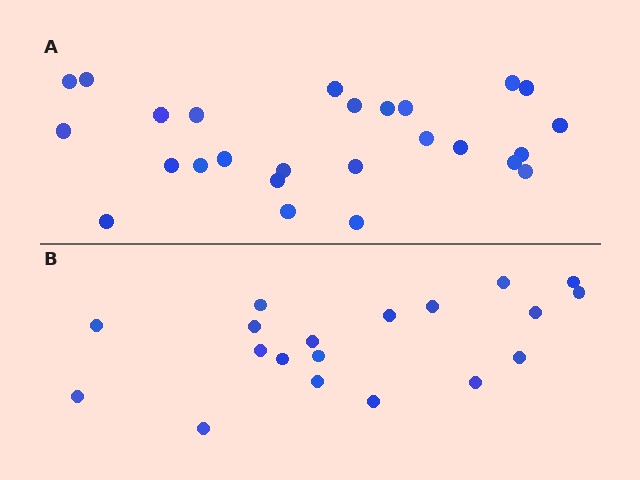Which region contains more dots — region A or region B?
Region A (the top region) has more dots.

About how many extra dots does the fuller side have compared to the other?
Region A has roughly 8 or so more dots than region B.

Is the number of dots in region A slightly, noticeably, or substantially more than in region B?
Region A has noticeably more, but not dramatically so. The ratio is roughly 1.4 to 1.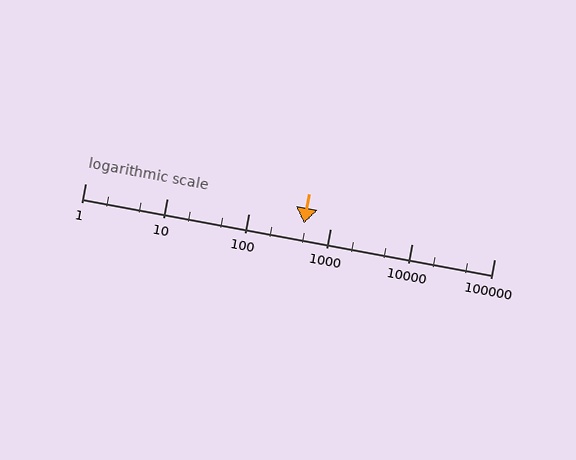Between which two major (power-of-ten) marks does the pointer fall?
The pointer is between 100 and 1000.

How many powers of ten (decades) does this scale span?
The scale spans 5 decades, from 1 to 100000.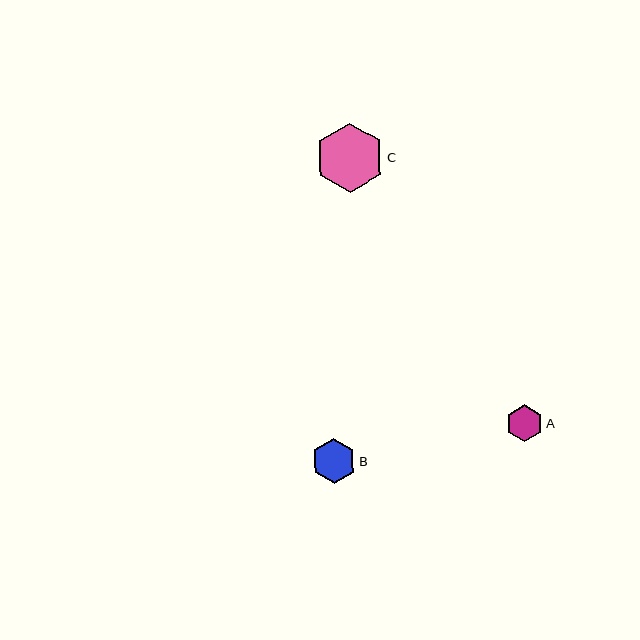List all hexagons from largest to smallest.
From largest to smallest: C, B, A.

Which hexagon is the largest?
Hexagon C is the largest with a size of approximately 69 pixels.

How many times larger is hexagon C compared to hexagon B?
Hexagon C is approximately 1.6 times the size of hexagon B.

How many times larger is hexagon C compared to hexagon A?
Hexagon C is approximately 1.9 times the size of hexagon A.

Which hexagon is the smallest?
Hexagon A is the smallest with a size of approximately 37 pixels.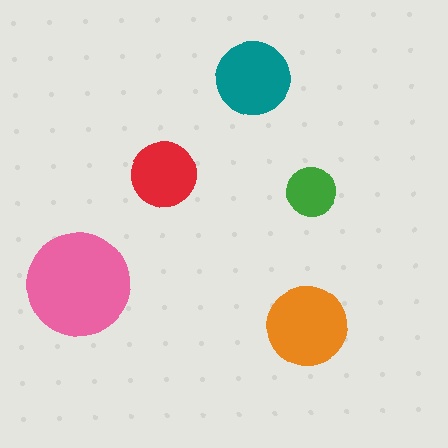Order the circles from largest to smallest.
the pink one, the orange one, the teal one, the red one, the green one.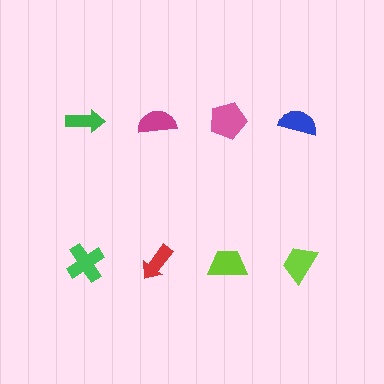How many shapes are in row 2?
4 shapes.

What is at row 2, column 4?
A lime trapezoid.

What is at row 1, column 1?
A green arrow.